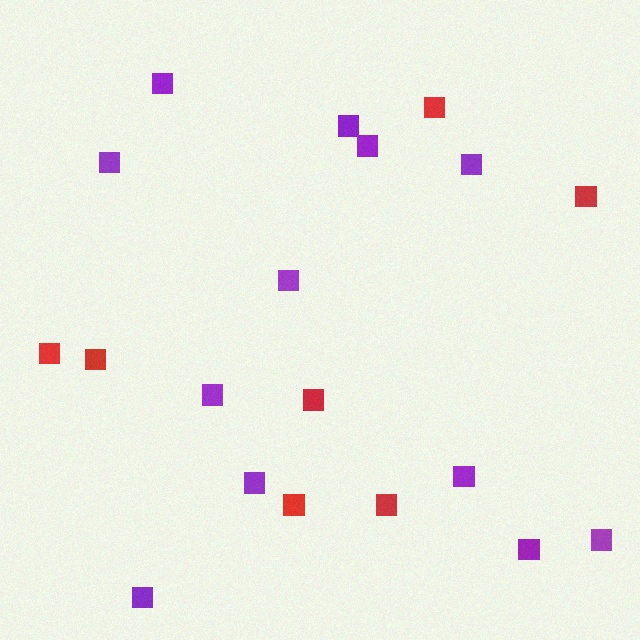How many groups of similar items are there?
There are 2 groups: one group of red squares (7) and one group of purple squares (12).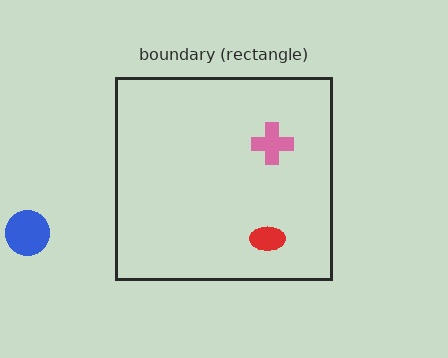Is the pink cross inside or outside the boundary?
Inside.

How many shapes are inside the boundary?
2 inside, 1 outside.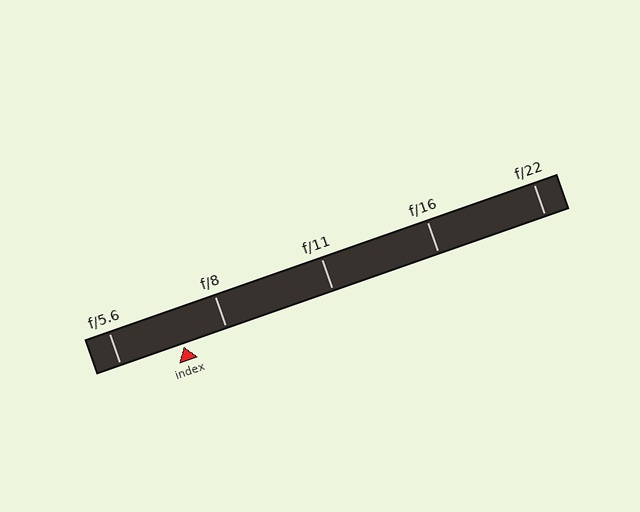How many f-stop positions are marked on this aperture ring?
There are 5 f-stop positions marked.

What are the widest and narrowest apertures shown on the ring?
The widest aperture shown is f/5.6 and the narrowest is f/22.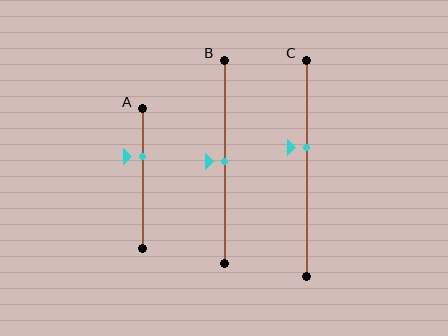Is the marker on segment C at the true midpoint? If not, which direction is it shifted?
No, the marker on segment C is shifted upward by about 9% of the segment length.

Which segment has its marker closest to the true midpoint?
Segment B has its marker closest to the true midpoint.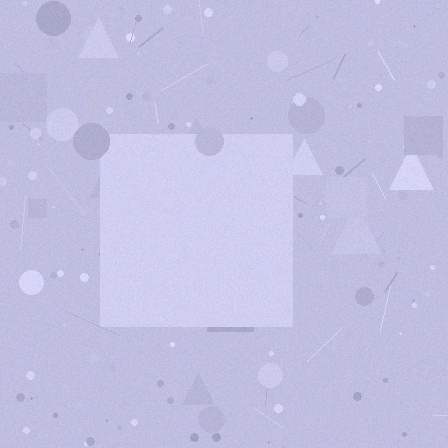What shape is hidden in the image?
A square is hidden in the image.